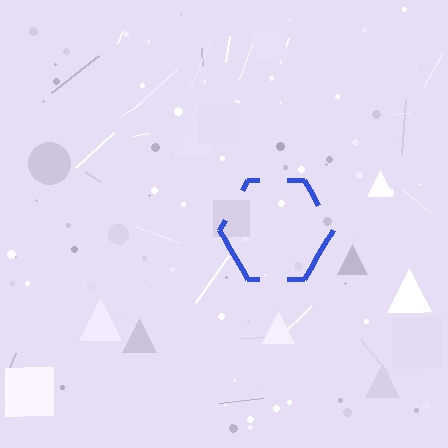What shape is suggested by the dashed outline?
The dashed outline suggests a hexagon.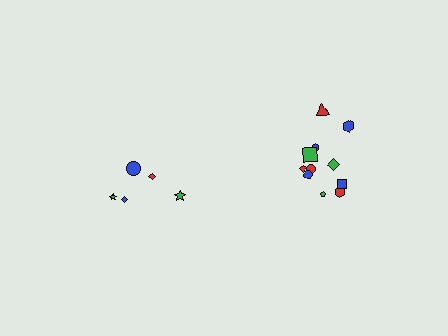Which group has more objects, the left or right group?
The right group.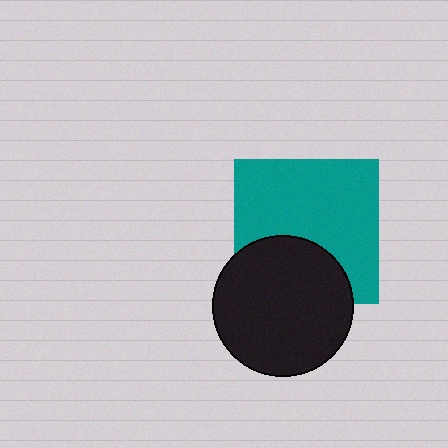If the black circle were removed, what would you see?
You would see the complete teal square.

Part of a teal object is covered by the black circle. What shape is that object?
It is a square.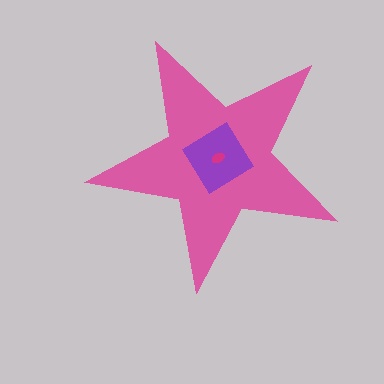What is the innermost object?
The magenta ellipse.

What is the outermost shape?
The pink star.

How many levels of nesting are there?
3.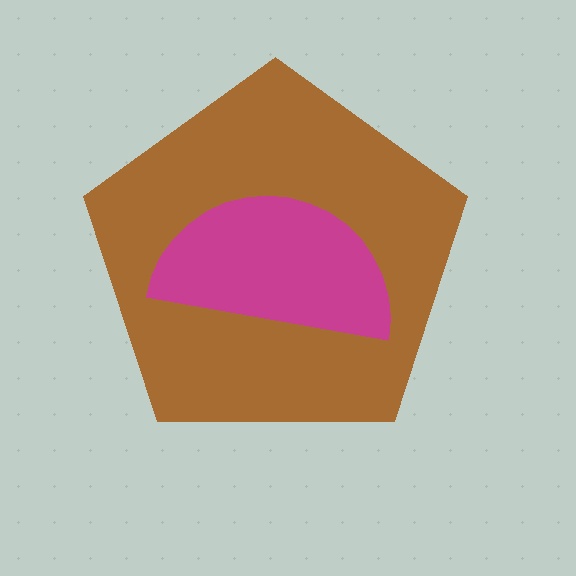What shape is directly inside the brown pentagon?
The magenta semicircle.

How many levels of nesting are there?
2.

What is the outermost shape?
The brown pentagon.